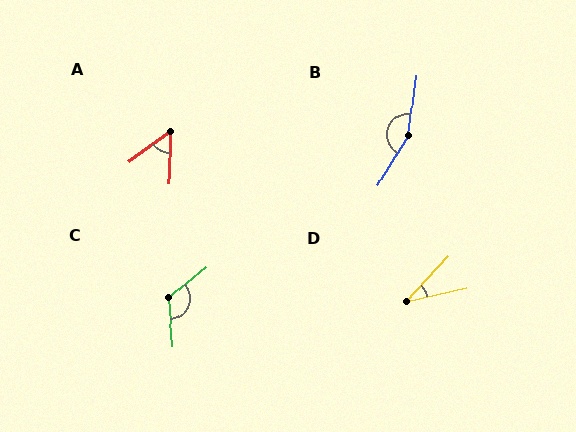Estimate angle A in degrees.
Approximately 53 degrees.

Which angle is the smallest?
D, at approximately 35 degrees.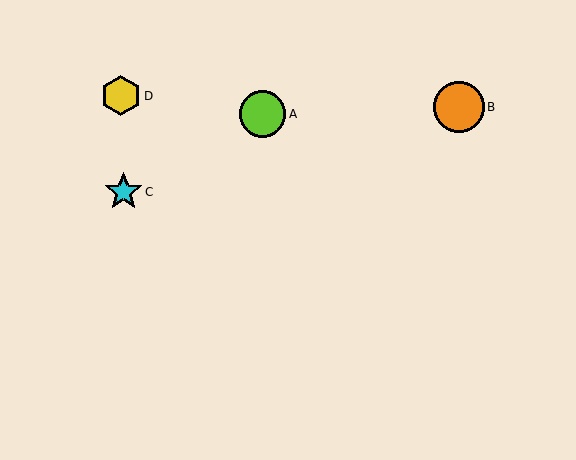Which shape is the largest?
The orange circle (labeled B) is the largest.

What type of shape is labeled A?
Shape A is a lime circle.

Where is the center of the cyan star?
The center of the cyan star is at (123, 192).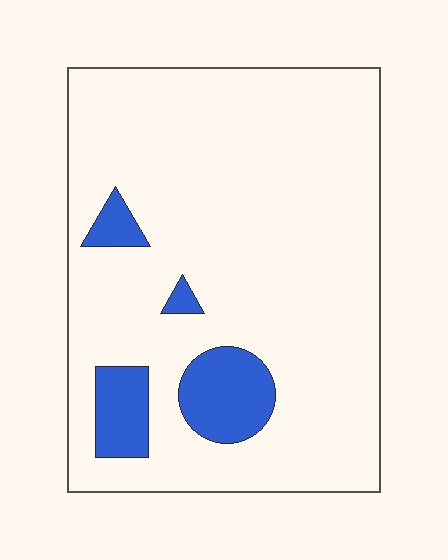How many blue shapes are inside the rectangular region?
4.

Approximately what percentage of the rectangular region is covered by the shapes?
Approximately 10%.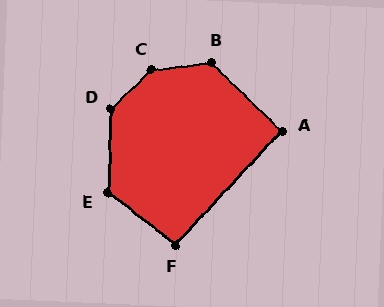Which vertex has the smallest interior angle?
A, at approximately 91 degrees.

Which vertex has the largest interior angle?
C, at approximately 143 degrees.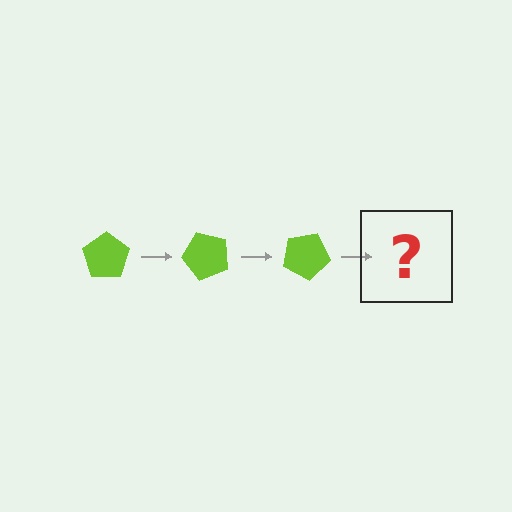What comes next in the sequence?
The next element should be a lime pentagon rotated 150 degrees.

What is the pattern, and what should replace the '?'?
The pattern is that the pentagon rotates 50 degrees each step. The '?' should be a lime pentagon rotated 150 degrees.